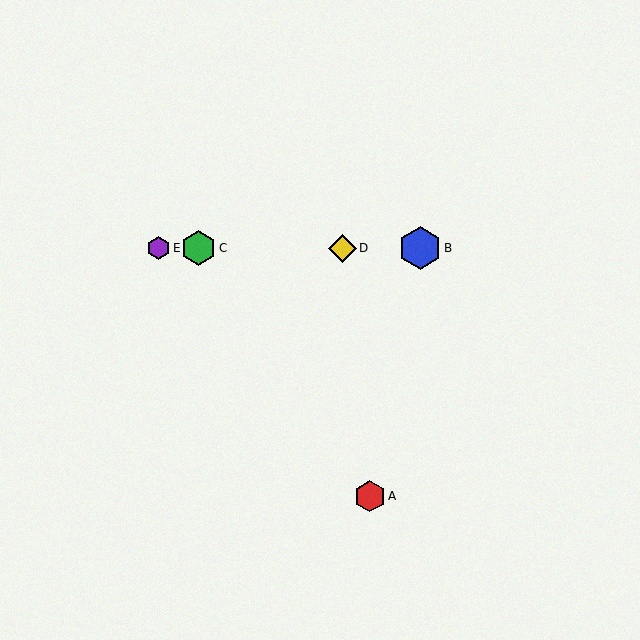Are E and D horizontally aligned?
Yes, both are at y≈248.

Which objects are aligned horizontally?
Objects B, C, D, E are aligned horizontally.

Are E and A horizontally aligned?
No, E is at y≈248 and A is at y≈496.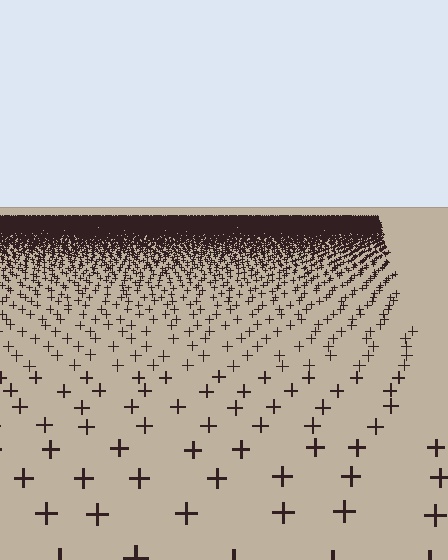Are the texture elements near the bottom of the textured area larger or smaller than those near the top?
Larger. Near the bottom, elements are closer to the viewer and appear at a bigger on-screen size.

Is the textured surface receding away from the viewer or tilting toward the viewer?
The surface is receding away from the viewer. Texture elements get smaller and denser toward the top.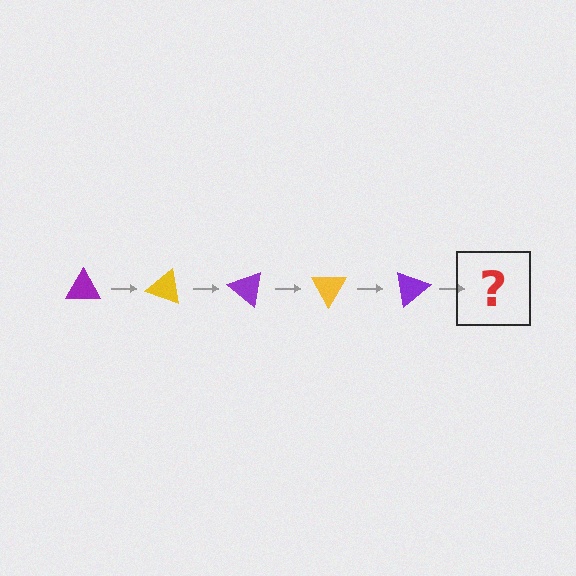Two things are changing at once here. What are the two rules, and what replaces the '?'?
The two rules are that it rotates 20 degrees each step and the color cycles through purple and yellow. The '?' should be a yellow triangle, rotated 100 degrees from the start.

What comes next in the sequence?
The next element should be a yellow triangle, rotated 100 degrees from the start.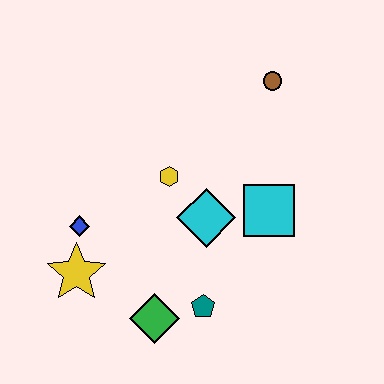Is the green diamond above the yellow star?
No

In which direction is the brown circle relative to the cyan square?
The brown circle is above the cyan square.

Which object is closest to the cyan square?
The cyan diamond is closest to the cyan square.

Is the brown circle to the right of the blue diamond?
Yes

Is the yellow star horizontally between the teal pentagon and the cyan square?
No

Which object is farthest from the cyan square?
The yellow star is farthest from the cyan square.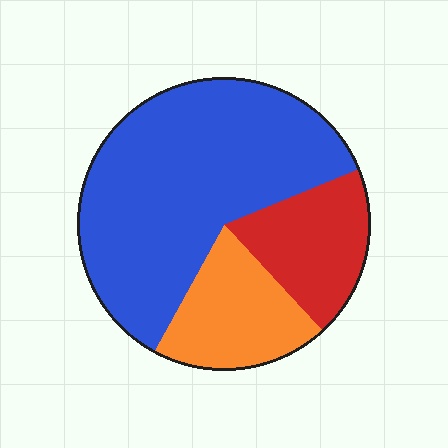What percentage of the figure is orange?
Orange covers 20% of the figure.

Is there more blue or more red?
Blue.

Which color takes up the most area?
Blue, at roughly 60%.